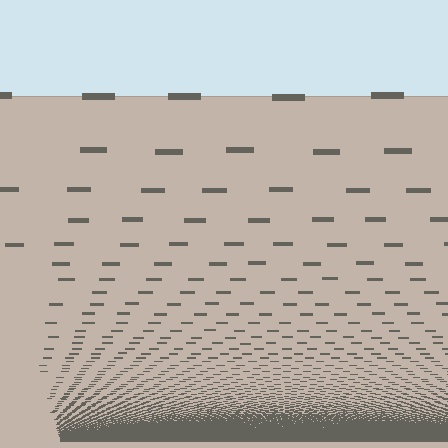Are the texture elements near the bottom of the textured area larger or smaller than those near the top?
Smaller. The gradient is inverted — elements near the bottom are smaller and denser.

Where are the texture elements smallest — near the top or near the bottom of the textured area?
Near the bottom.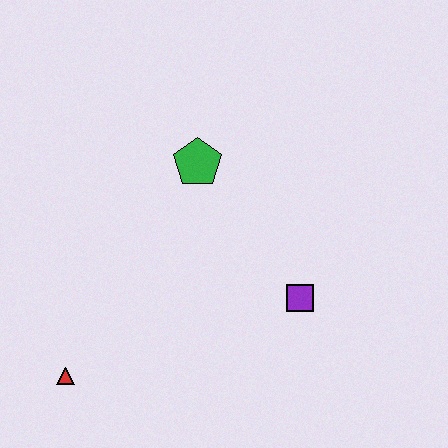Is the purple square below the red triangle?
No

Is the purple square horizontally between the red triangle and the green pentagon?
No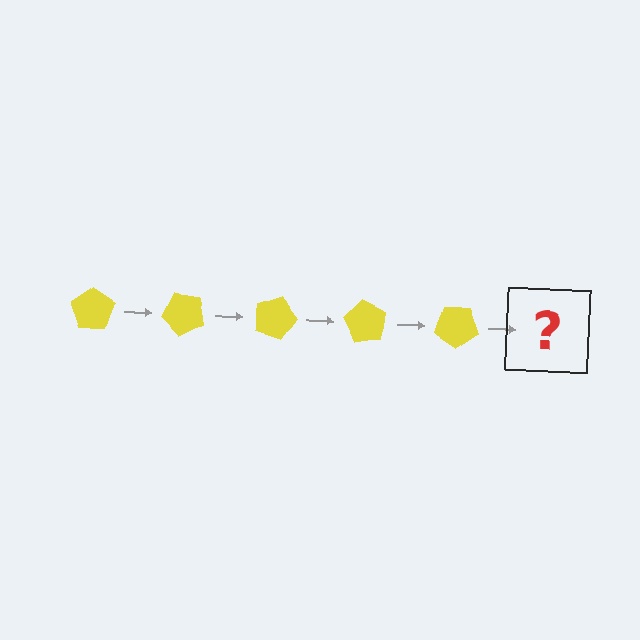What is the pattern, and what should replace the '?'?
The pattern is that the pentagon rotates 45 degrees each step. The '?' should be a yellow pentagon rotated 225 degrees.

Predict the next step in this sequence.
The next step is a yellow pentagon rotated 225 degrees.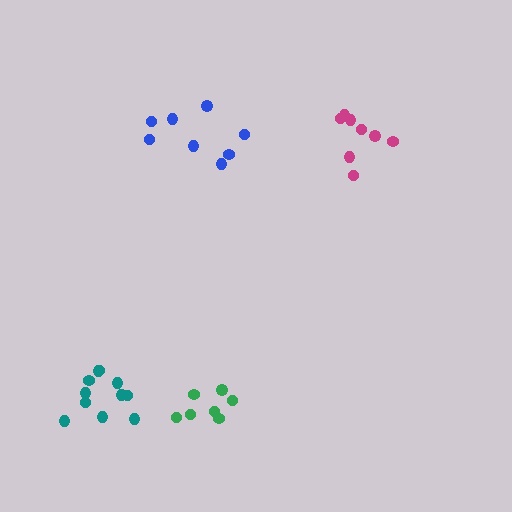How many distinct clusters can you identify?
There are 4 distinct clusters.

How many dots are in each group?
Group 1: 8 dots, Group 2: 8 dots, Group 3: 11 dots, Group 4: 7 dots (34 total).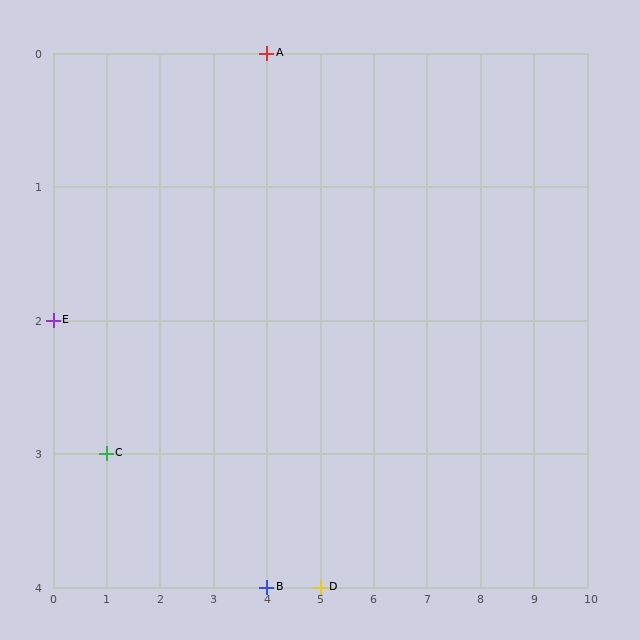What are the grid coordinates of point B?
Point B is at grid coordinates (4, 4).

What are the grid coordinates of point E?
Point E is at grid coordinates (0, 2).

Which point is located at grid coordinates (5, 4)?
Point D is at (5, 4).